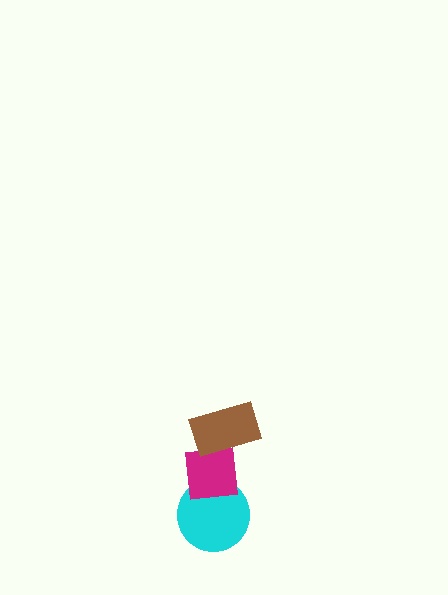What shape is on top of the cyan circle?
The magenta square is on top of the cyan circle.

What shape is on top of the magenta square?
The brown rectangle is on top of the magenta square.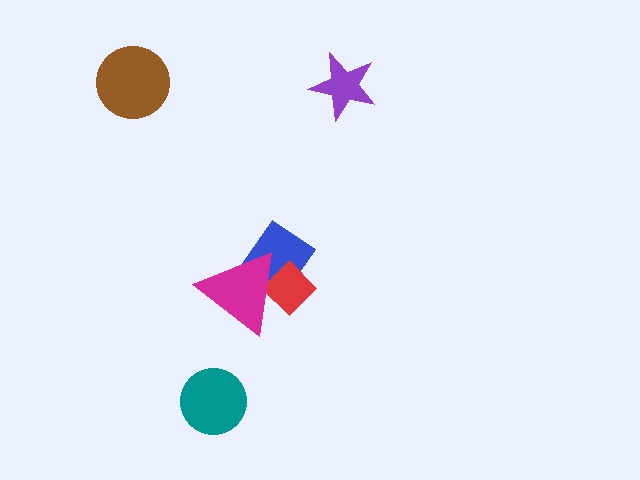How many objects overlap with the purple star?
0 objects overlap with the purple star.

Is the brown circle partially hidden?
No, no other shape covers it.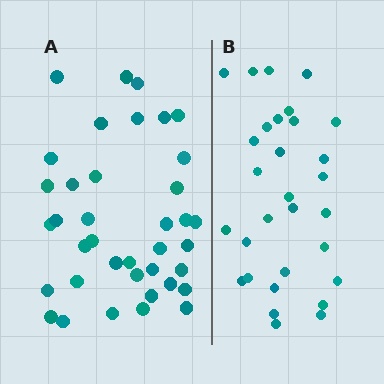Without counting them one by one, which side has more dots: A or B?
Region A (the left region) has more dots.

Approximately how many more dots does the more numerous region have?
Region A has roughly 8 or so more dots than region B.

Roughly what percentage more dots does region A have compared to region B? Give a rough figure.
About 25% more.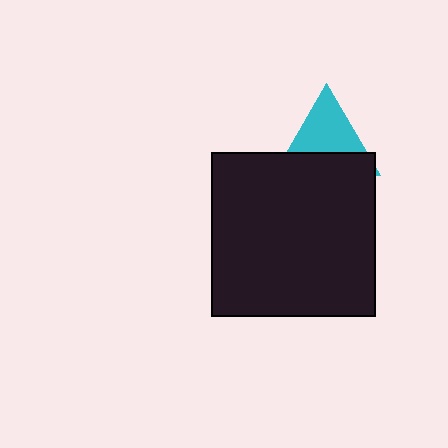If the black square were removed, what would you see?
You would see the complete cyan triangle.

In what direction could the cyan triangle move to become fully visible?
The cyan triangle could move up. That would shift it out from behind the black square entirely.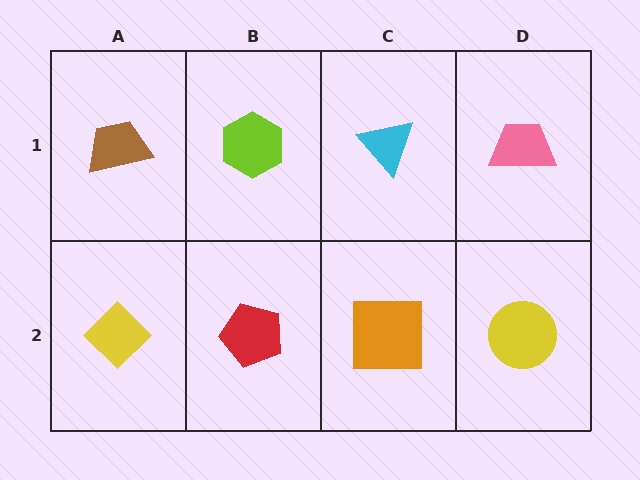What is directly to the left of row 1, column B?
A brown trapezoid.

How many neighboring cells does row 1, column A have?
2.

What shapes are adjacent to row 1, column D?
A yellow circle (row 2, column D), a cyan triangle (row 1, column C).